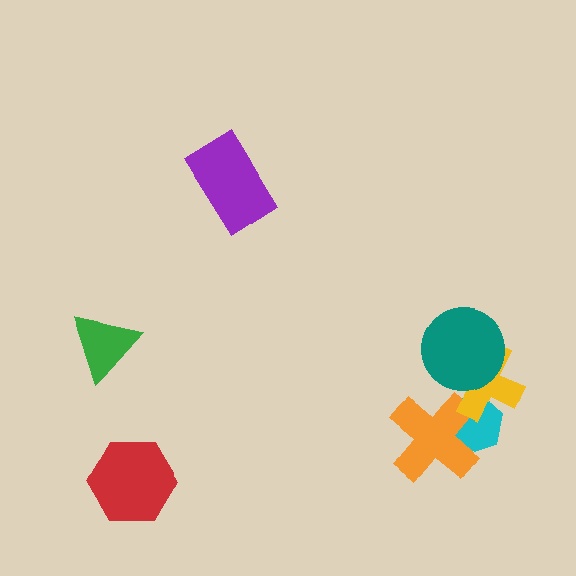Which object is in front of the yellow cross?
The teal circle is in front of the yellow cross.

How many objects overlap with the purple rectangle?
0 objects overlap with the purple rectangle.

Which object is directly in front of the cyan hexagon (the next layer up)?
The orange cross is directly in front of the cyan hexagon.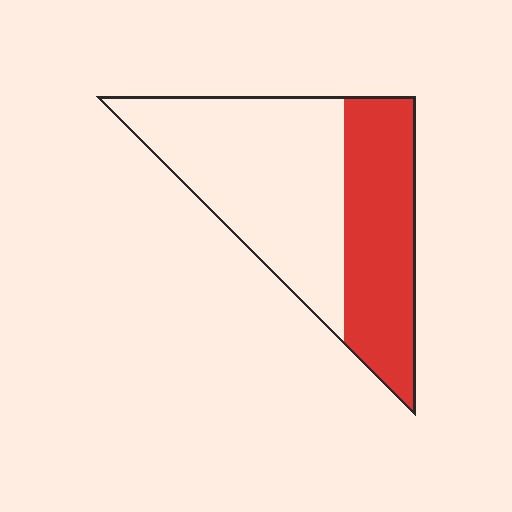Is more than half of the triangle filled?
No.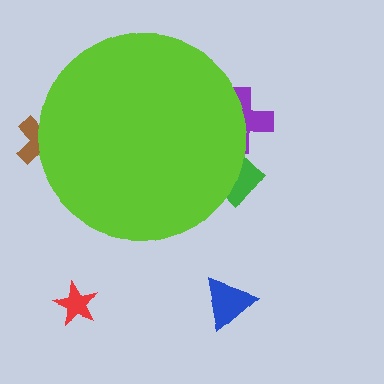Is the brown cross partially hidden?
Yes, the brown cross is partially hidden behind the lime circle.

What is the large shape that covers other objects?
A lime circle.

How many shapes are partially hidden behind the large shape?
3 shapes are partially hidden.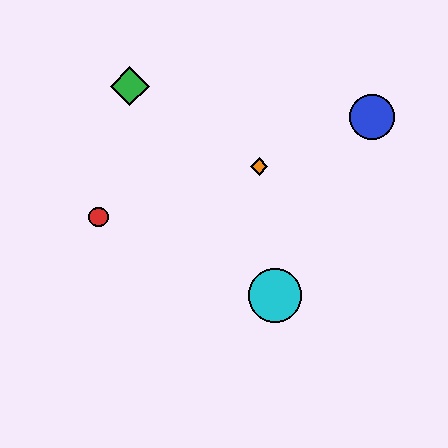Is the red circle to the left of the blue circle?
Yes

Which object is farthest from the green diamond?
The cyan circle is farthest from the green diamond.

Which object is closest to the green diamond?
The red circle is closest to the green diamond.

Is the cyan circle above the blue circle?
No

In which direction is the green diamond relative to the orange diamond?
The green diamond is to the left of the orange diamond.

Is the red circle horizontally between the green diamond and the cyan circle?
No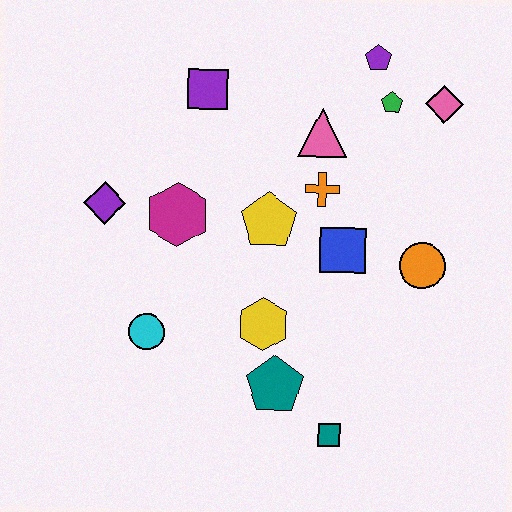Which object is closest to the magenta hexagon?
The purple diamond is closest to the magenta hexagon.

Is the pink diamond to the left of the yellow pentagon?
No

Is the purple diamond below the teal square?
No